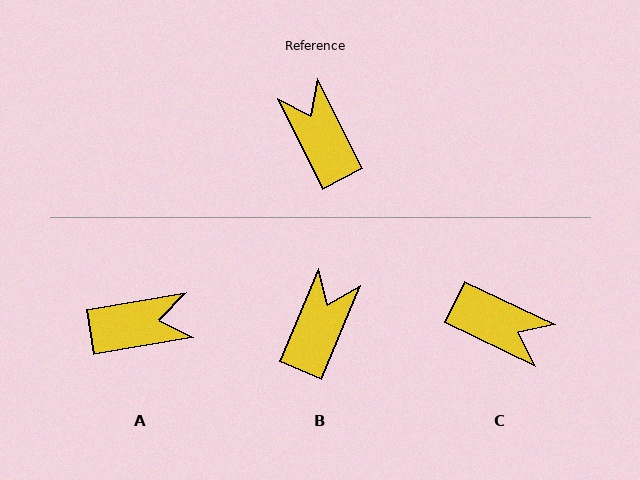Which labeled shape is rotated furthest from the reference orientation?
C, about 142 degrees away.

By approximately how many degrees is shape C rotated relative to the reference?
Approximately 142 degrees clockwise.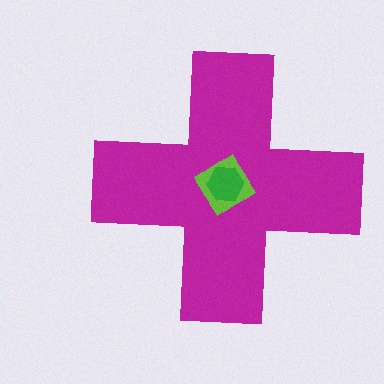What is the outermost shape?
The magenta cross.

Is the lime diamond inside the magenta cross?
Yes.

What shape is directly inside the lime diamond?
The green hexagon.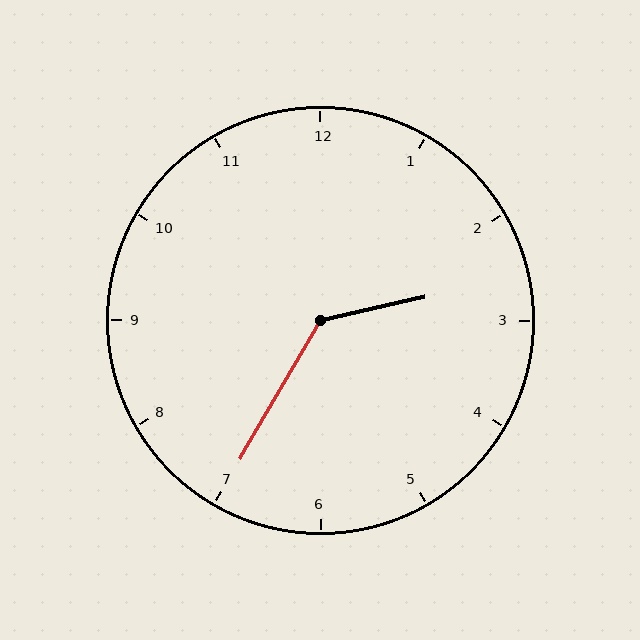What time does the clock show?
2:35.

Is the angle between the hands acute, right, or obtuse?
It is obtuse.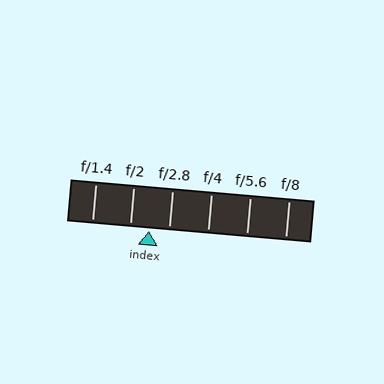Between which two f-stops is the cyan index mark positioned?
The index mark is between f/2 and f/2.8.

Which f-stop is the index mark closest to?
The index mark is closest to f/2.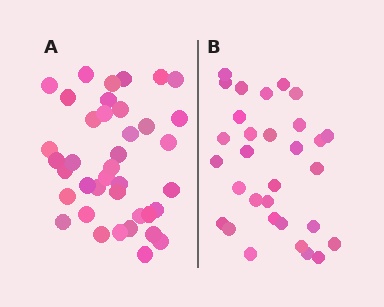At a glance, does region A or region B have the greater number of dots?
Region A (the left region) has more dots.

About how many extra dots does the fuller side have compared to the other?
Region A has roughly 8 or so more dots than region B.